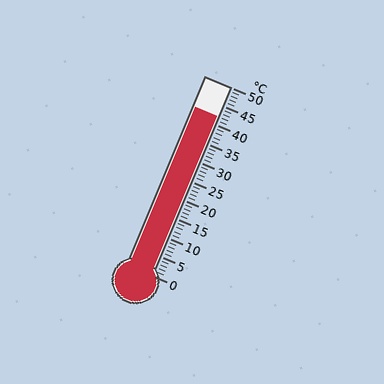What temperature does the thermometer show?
The thermometer shows approximately 42°C.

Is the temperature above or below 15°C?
The temperature is above 15°C.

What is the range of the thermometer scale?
The thermometer scale ranges from 0°C to 50°C.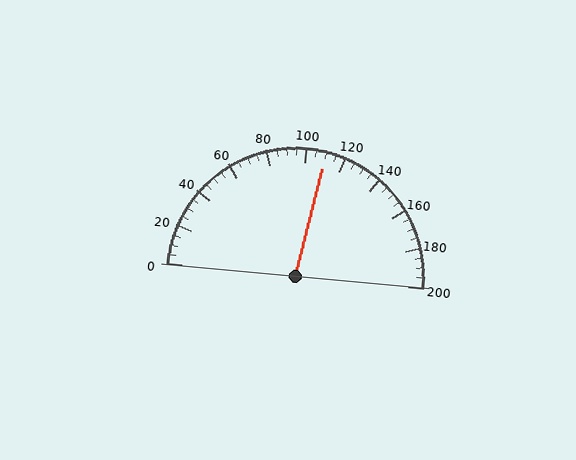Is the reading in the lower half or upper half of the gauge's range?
The reading is in the upper half of the range (0 to 200).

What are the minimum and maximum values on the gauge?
The gauge ranges from 0 to 200.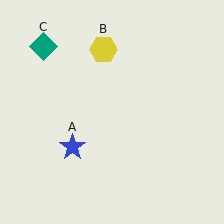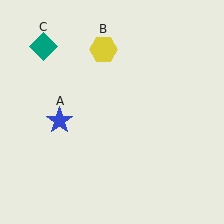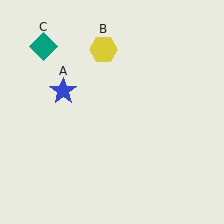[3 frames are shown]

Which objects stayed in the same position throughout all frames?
Yellow hexagon (object B) and teal diamond (object C) remained stationary.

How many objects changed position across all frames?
1 object changed position: blue star (object A).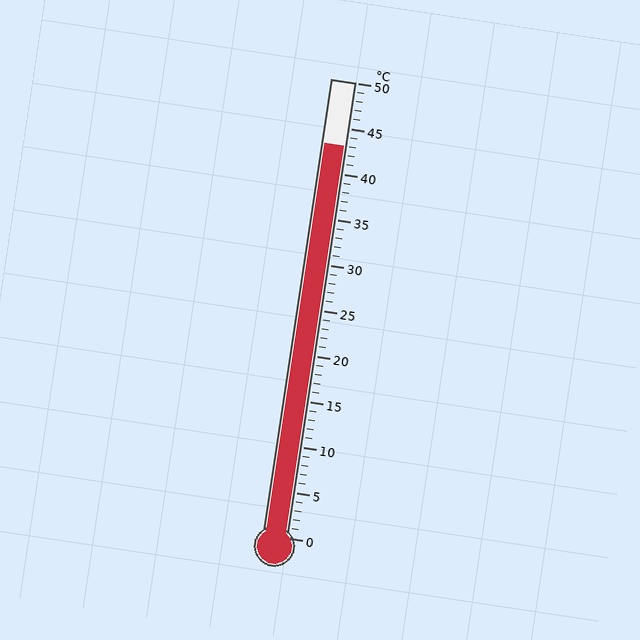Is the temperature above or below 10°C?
The temperature is above 10°C.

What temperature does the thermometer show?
The thermometer shows approximately 43°C.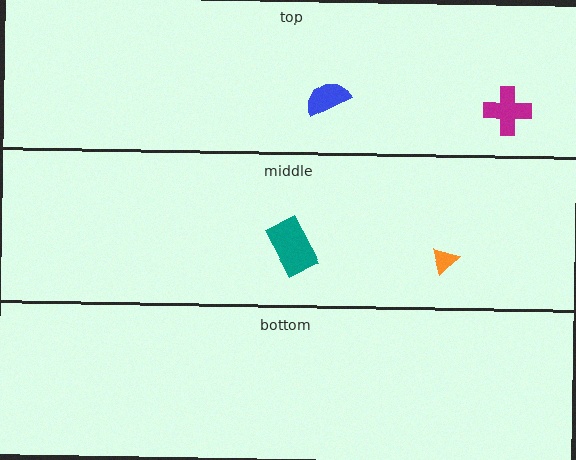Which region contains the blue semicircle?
The top region.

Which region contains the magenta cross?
The top region.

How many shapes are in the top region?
2.